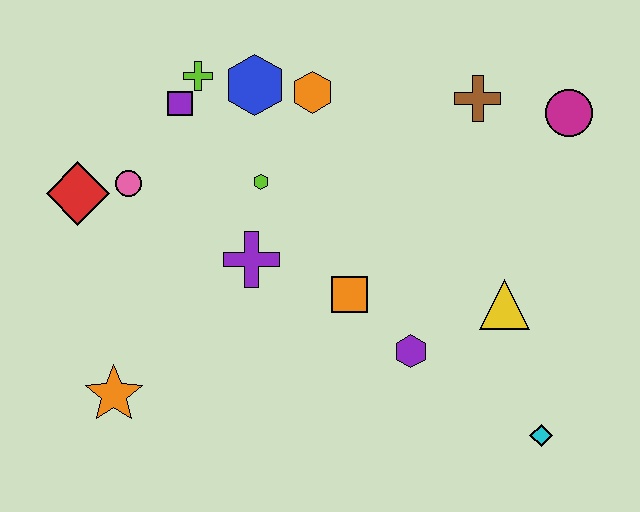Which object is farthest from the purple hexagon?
The red diamond is farthest from the purple hexagon.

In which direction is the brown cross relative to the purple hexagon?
The brown cross is above the purple hexagon.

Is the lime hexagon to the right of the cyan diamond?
No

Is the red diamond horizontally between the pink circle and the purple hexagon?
No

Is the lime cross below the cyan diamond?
No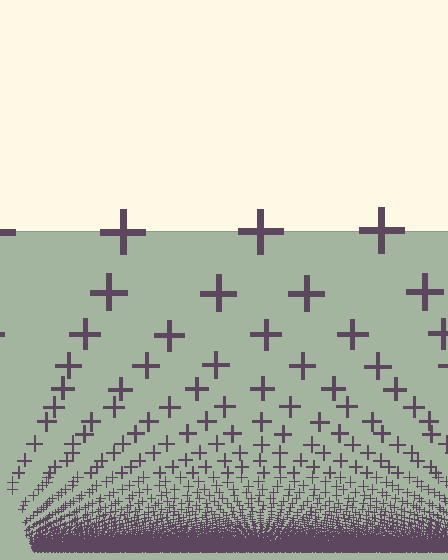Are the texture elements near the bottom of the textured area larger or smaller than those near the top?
Smaller. The gradient is inverted — elements near the bottom are smaller and denser.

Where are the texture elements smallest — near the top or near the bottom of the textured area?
Near the bottom.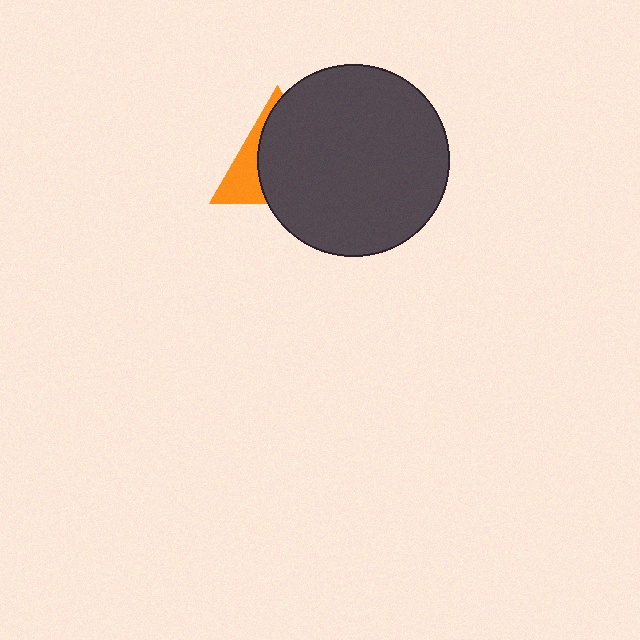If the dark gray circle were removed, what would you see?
You would see the complete orange triangle.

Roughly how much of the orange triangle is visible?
A small part of it is visible (roughly 31%).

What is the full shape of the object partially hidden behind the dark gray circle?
The partially hidden object is an orange triangle.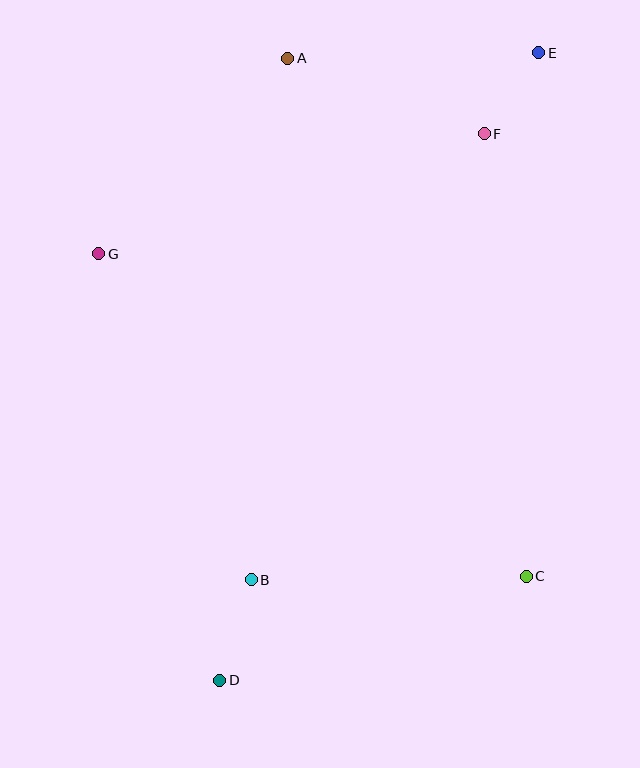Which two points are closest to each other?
Points E and F are closest to each other.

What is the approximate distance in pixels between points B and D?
The distance between B and D is approximately 106 pixels.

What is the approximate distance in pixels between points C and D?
The distance between C and D is approximately 324 pixels.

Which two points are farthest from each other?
Points D and E are farthest from each other.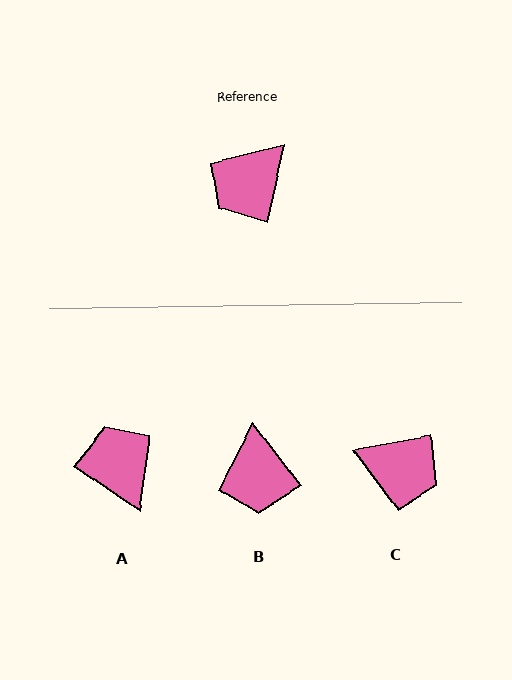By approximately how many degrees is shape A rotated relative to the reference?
Approximately 112 degrees clockwise.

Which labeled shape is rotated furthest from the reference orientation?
C, about 113 degrees away.